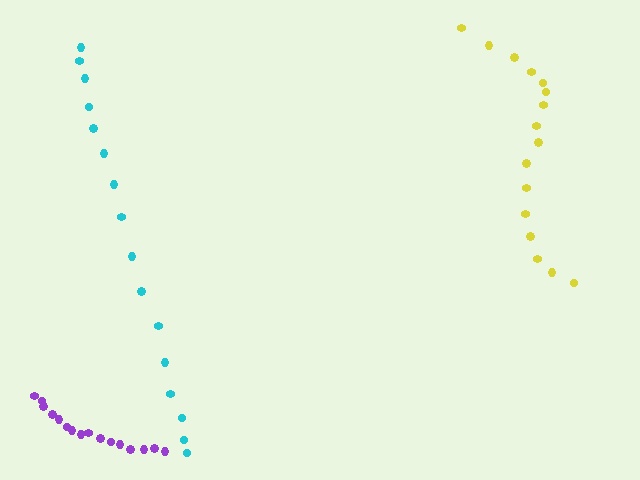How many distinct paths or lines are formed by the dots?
There are 3 distinct paths.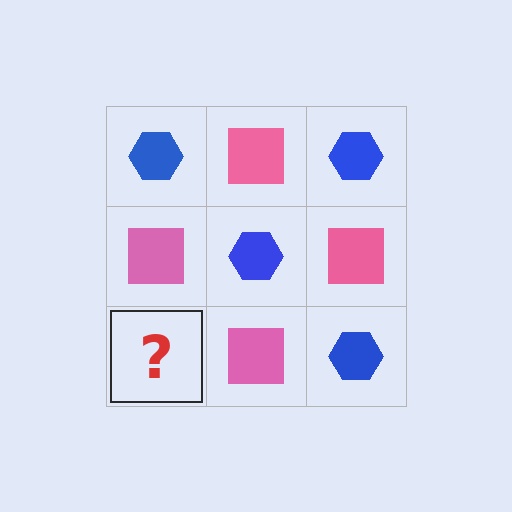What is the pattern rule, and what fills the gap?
The rule is that it alternates blue hexagon and pink square in a checkerboard pattern. The gap should be filled with a blue hexagon.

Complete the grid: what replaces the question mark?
The question mark should be replaced with a blue hexagon.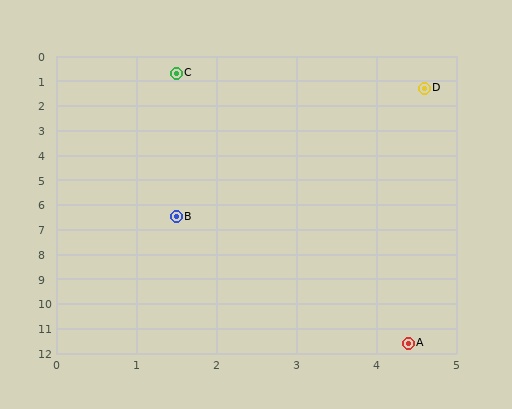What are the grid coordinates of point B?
Point B is at approximately (1.5, 6.5).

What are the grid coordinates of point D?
Point D is at approximately (4.6, 1.3).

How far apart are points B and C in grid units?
Points B and C are about 5.8 grid units apart.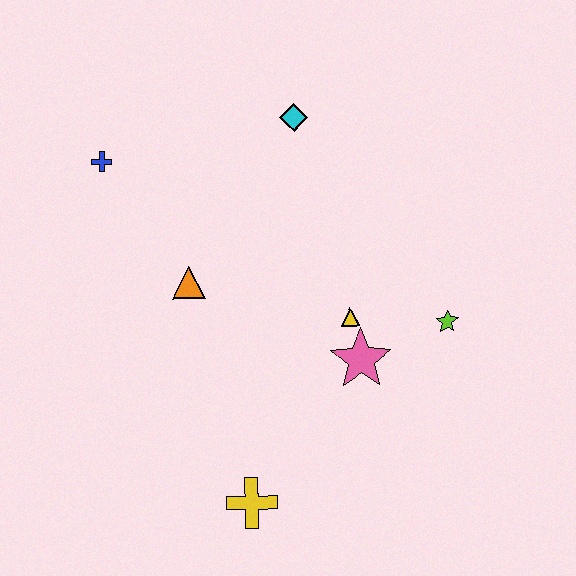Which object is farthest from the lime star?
The blue cross is farthest from the lime star.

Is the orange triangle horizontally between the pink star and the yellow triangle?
No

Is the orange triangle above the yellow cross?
Yes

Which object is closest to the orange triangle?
The blue cross is closest to the orange triangle.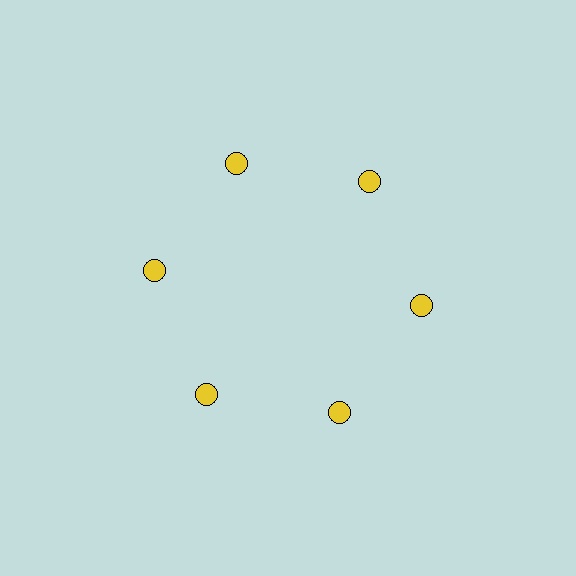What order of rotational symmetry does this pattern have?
This pattern has 6-fold rotational symmetry.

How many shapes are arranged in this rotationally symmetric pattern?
There are 6 shapes, arranged in 6 groups of 1.